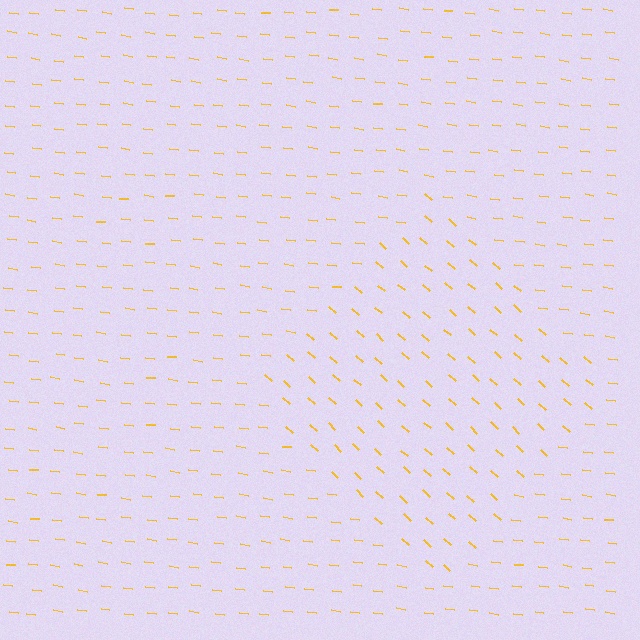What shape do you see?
I see a diamond.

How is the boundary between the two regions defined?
The boundary is defined purely by a change in line orientation (approximately 34 degrees difference). All lines are the same color and thickness.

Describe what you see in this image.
The image is filled with small yellow line segments. A diamond region in the image has lines oriented differently from the surrounding lines, creating a visible texture boundary.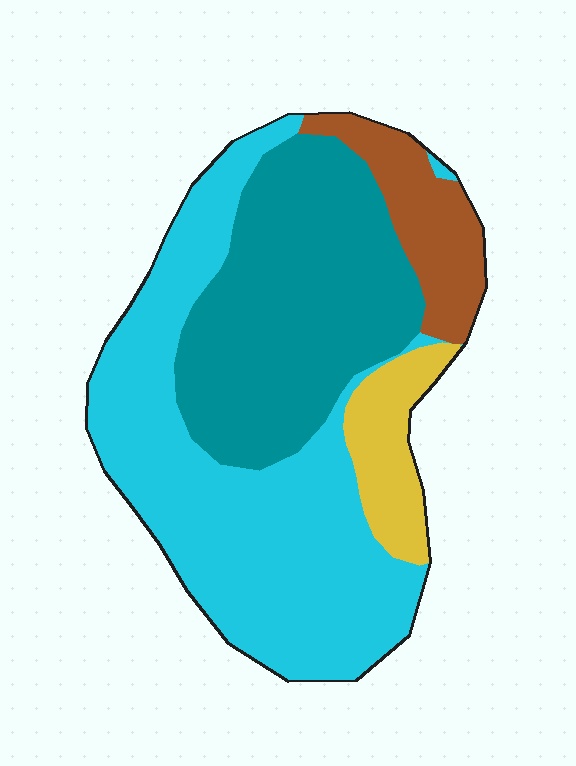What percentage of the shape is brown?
Brown covers roughly 10% of the shape.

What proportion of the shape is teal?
Teal takes up about one third (1/3) of the shape.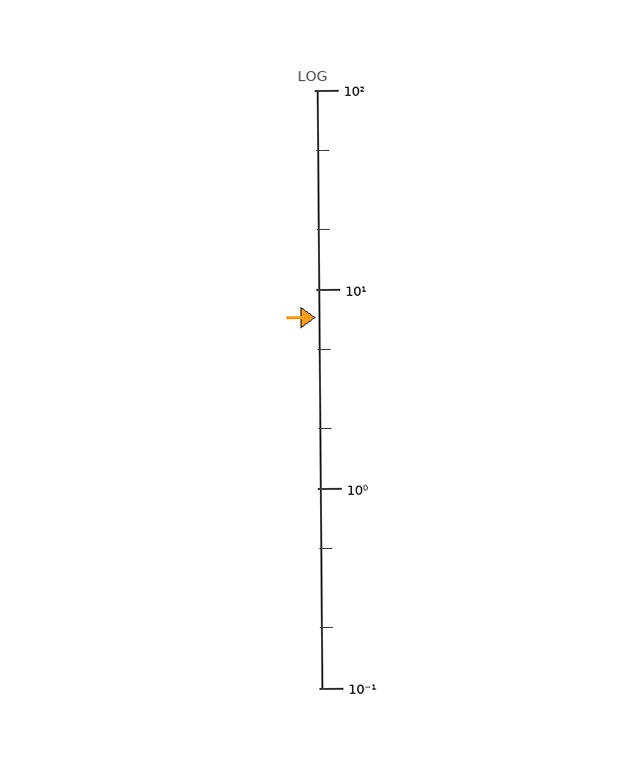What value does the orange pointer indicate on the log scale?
The pointer indicates approximately 7.2.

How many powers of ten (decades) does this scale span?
The scale spans 3 decades, from 0.1 to 100.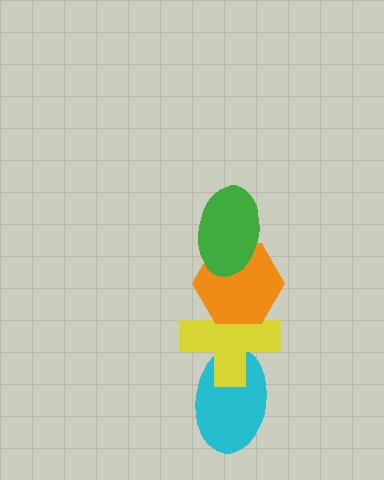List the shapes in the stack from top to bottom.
From top to bottom: the green ellipse, the orange hexagon, the yellow cross, the cyan ellipse.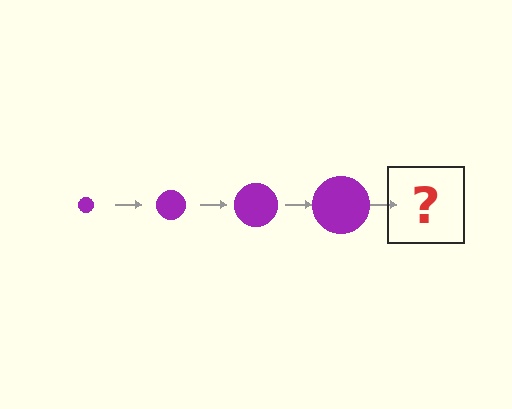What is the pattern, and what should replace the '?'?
The pattern is that the circle gets progressively larger each step. The '?' should be a purple circle, larger than the previous one.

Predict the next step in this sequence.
The next step is a purple circle, larger than the previous one.